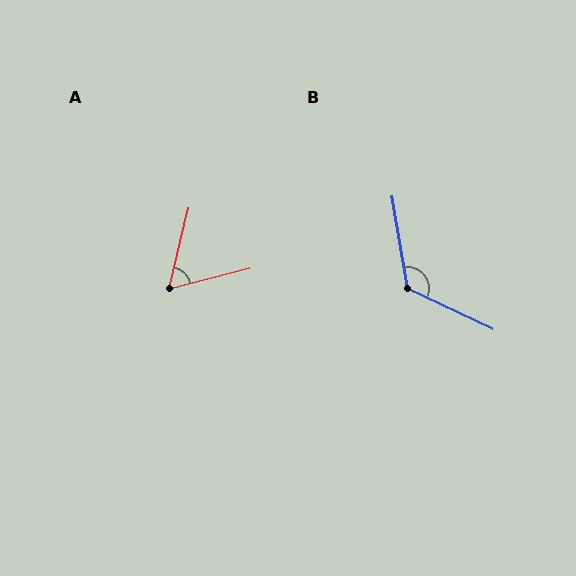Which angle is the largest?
B, at approximately 125 degrees.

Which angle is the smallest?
A, at approximately 62 degrees.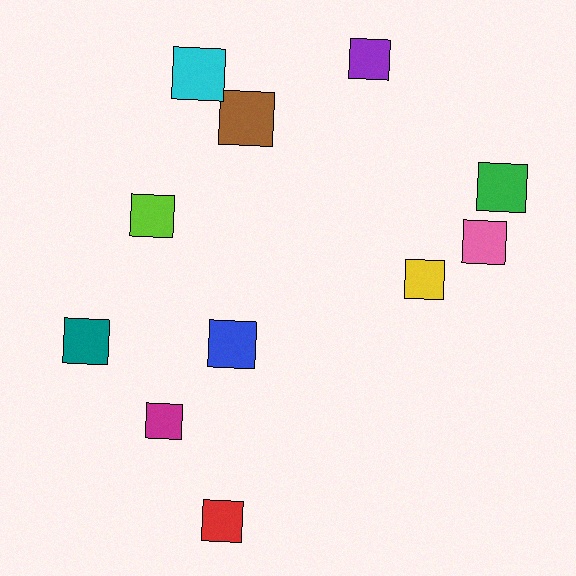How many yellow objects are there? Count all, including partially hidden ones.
There is 1 yellow object.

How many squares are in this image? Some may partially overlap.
There are 11 squares.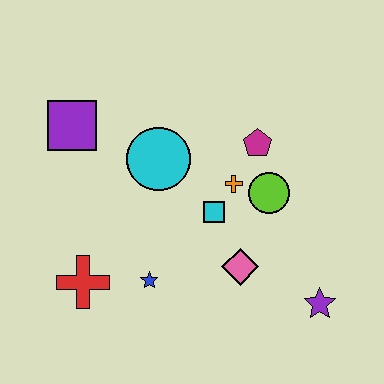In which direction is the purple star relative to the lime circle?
The purple star is below the lime circle.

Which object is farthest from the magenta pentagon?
The red cross is farthest from the magenta pentagon.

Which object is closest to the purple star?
The pink diamond is closest to the purple star.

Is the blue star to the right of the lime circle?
No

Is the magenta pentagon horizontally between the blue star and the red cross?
No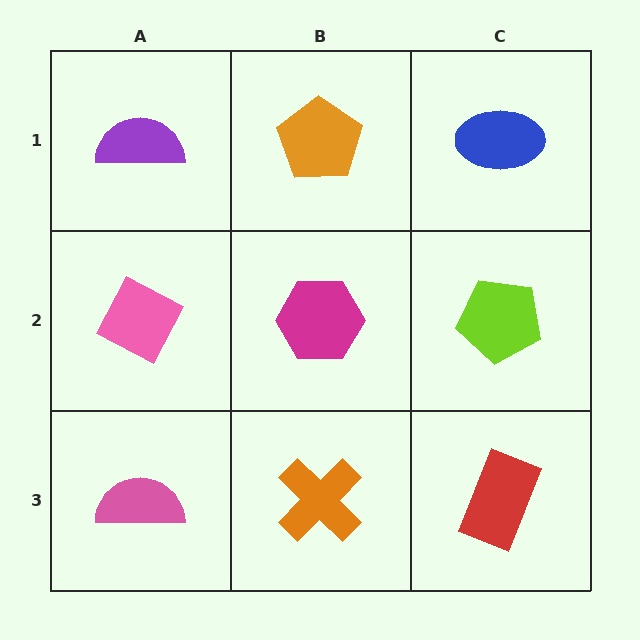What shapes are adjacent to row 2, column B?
An orange pentagon (row 1, column B), an orange cross (row 3, column B), a pink diamond (row 2, column A), a lime pentagon (row 2, column C).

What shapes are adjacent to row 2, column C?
A blue ellipse (row 1, column C), a red rectangle (row 3, column C), a magenta hexagon (row 2, column B).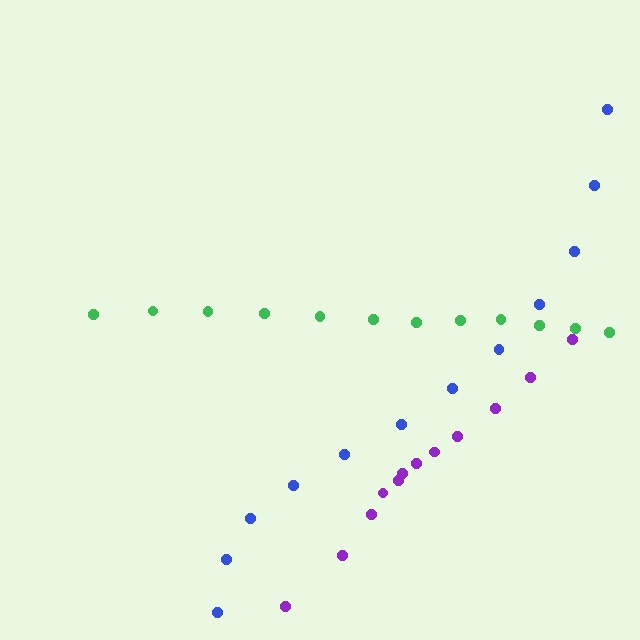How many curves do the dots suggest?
There are 3 distinct paths.